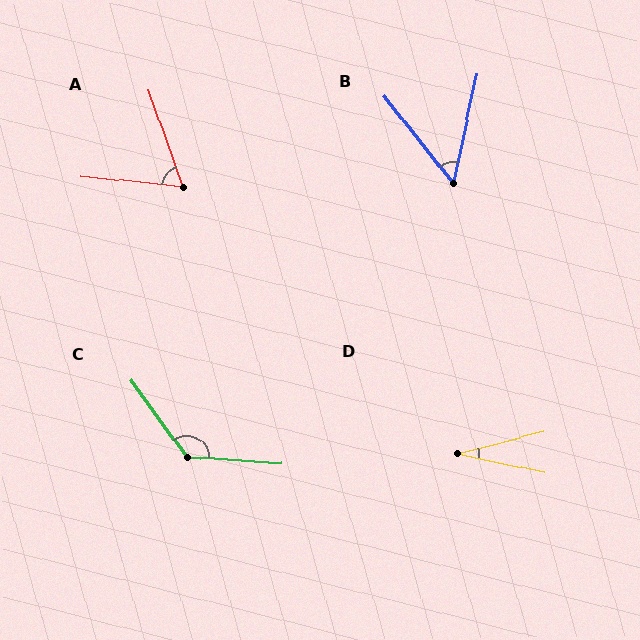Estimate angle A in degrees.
Approximately 65 degrees.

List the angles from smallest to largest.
D (27°), B (50°), A (65°), C (131°).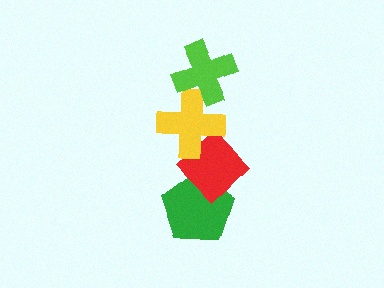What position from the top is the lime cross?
The lime cross is 1st from the top.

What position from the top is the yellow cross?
The yellow cross is 2nd from the top.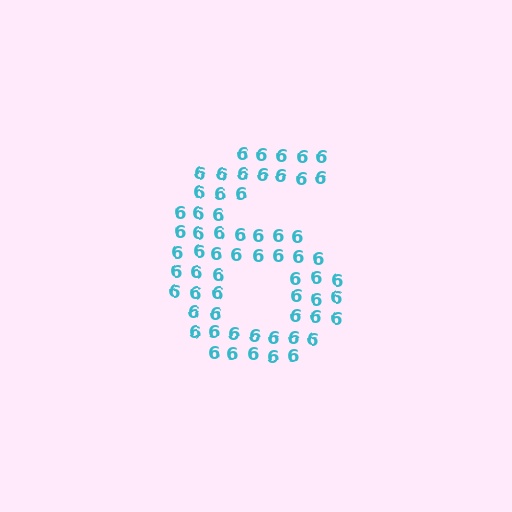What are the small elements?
The small elements are digit 6's.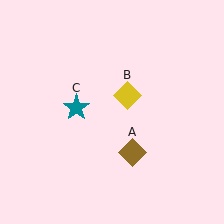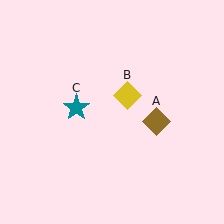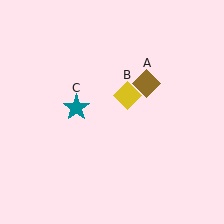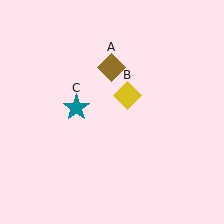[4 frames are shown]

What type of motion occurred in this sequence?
The brown diamond (object A) rotated counterclockwise around the center of the scene.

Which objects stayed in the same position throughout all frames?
Yellow diamond (object B) and teal star (object C) remained stationary.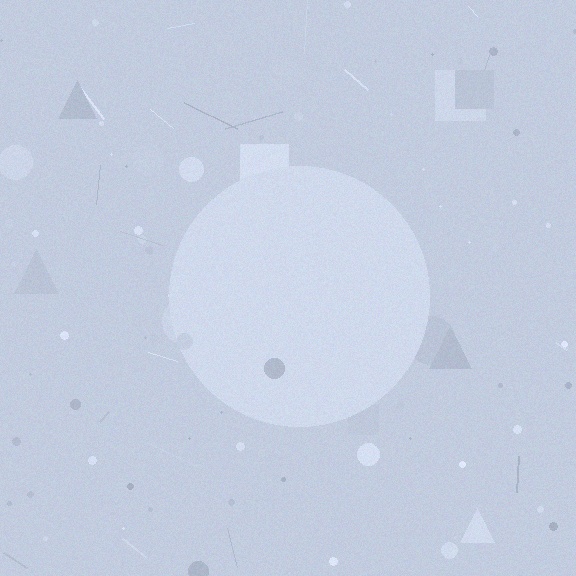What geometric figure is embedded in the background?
A circle is embedded in the background.